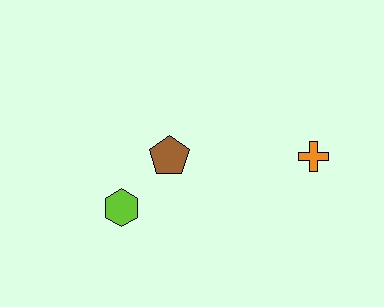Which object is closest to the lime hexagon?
The brown pentagon is closest to the lime hexagon.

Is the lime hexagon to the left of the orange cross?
Yes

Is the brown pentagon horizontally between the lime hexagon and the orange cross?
Yes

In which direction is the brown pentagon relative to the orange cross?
The brown pentagon is to the left of the orange cross.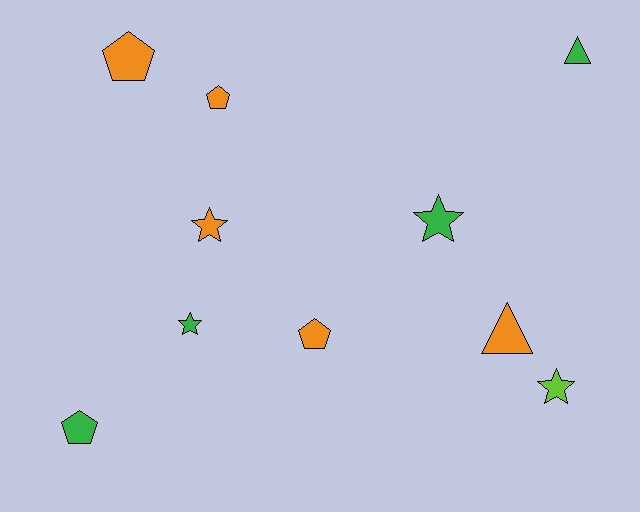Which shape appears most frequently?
Star, with 4 objects.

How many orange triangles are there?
There is 1 orange triangle.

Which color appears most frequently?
Orange, with 5 objects.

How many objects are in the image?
There are 10 objects.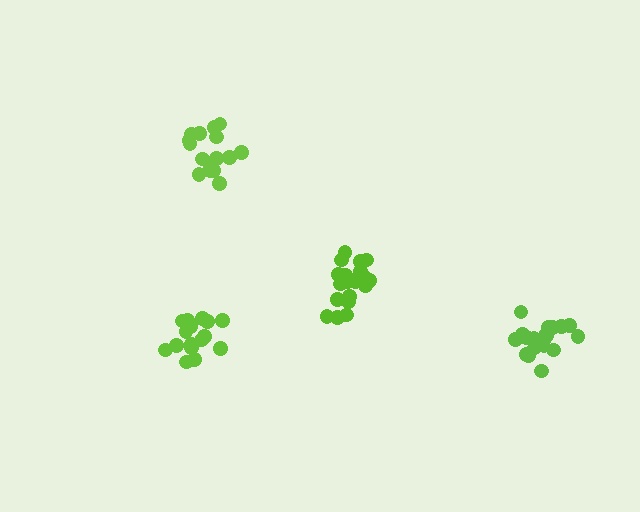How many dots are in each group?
Group 1: 19 dots, Group 2: 16 dots, Group 3: 16 dots, Group 4: 20 dots (71 total).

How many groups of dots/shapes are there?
There are 4 groups.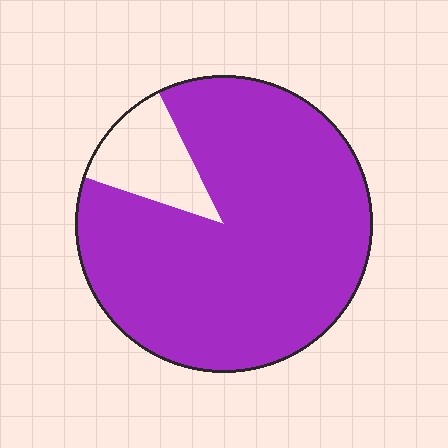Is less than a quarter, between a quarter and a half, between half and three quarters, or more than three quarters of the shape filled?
More than three quarters.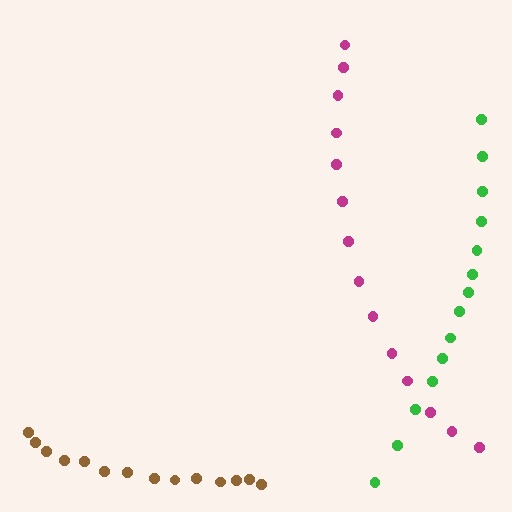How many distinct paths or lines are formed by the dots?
There are 3 distinct paths.